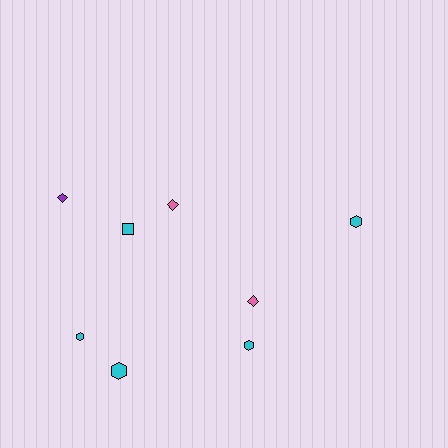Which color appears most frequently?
Cyan, with 5 objects.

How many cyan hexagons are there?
There are 4 cyan hexagons.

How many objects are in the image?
There are 8 objects.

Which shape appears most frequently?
Hexagon, with 4 objects.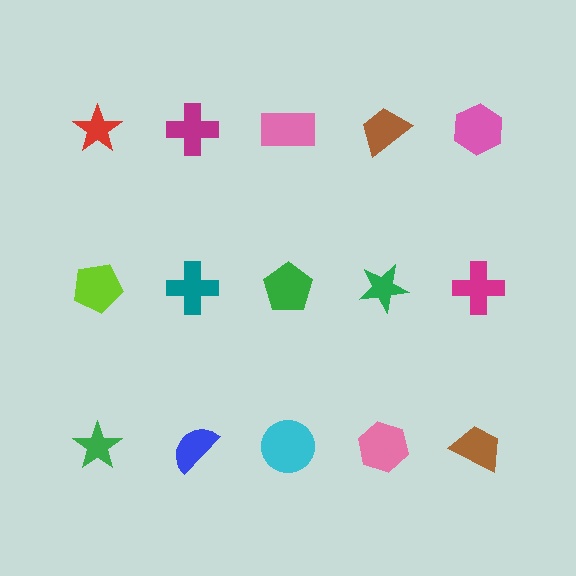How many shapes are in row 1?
5 shapes.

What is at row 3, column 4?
A pink hexagon.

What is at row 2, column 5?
A magenta cross.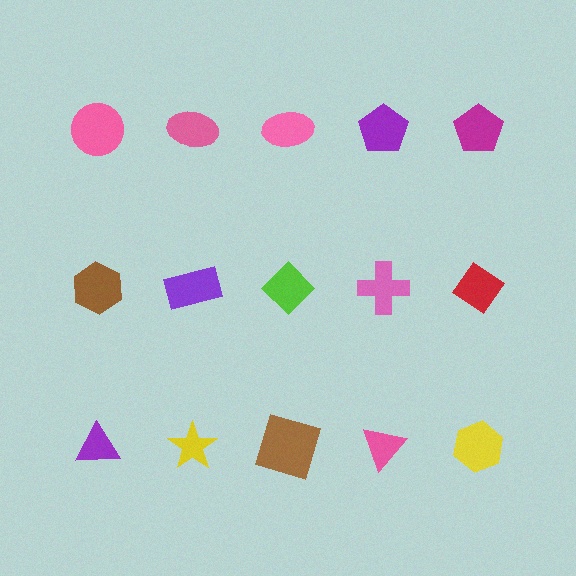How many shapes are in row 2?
5 shapes.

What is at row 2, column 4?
A pink cross.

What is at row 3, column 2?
A yellow star.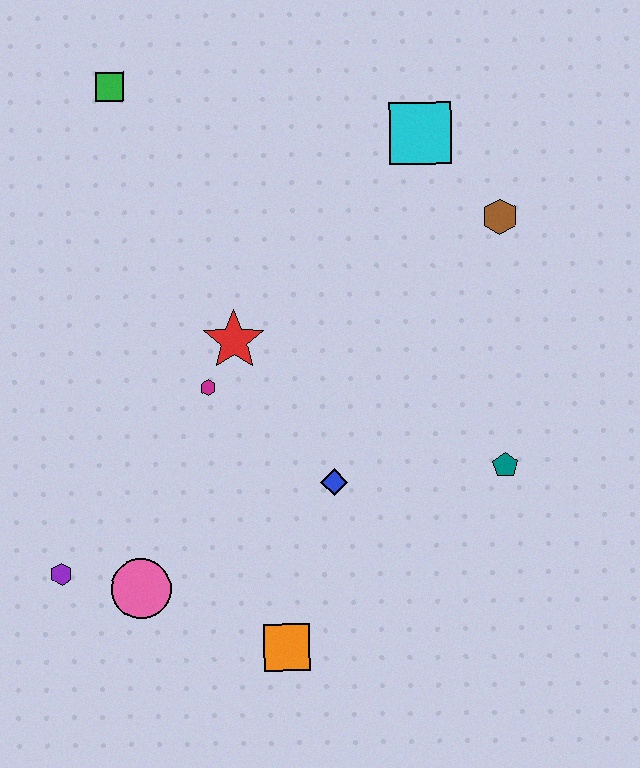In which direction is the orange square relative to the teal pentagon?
The orange square is to the left of the teal pentagon.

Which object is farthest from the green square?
The orange square is farthest from the green square.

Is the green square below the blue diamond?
No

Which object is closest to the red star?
The magenta hexagon is closest to the red star.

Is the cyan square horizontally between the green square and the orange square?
No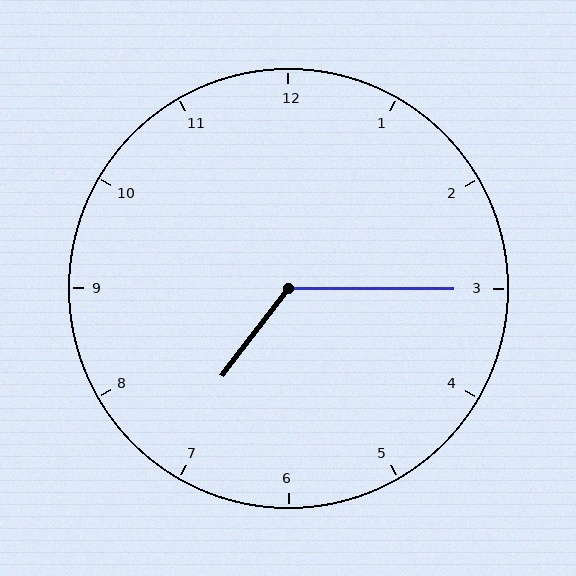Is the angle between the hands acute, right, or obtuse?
It is obtuse.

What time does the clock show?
7:15.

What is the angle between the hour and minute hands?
Approximately 128 degrees.